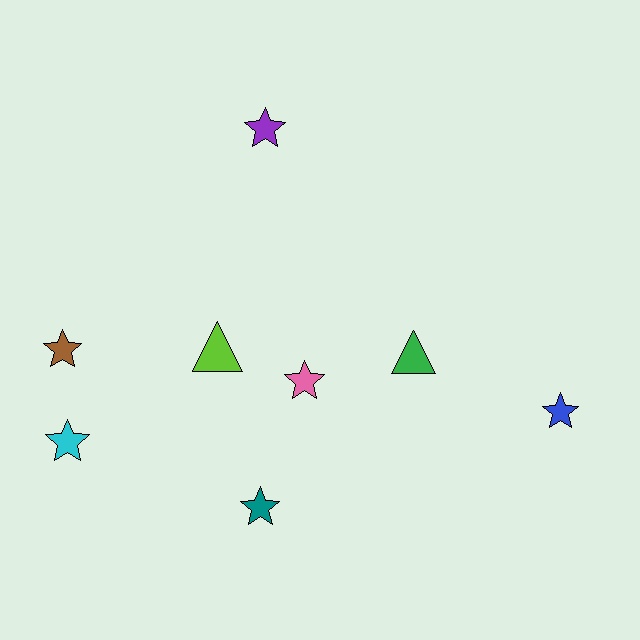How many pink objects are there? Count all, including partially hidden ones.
There is 1 pink object.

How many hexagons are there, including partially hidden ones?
There are no hexagons.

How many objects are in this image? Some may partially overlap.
There are 8 objects.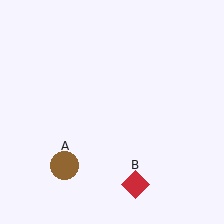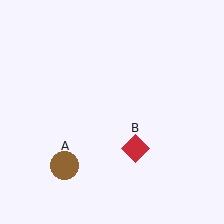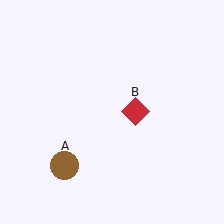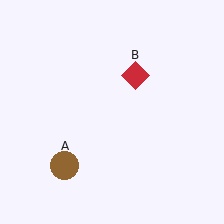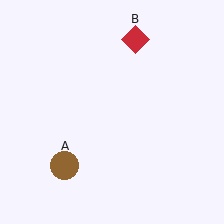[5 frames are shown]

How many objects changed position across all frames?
1 object changed position: red diamond (object B).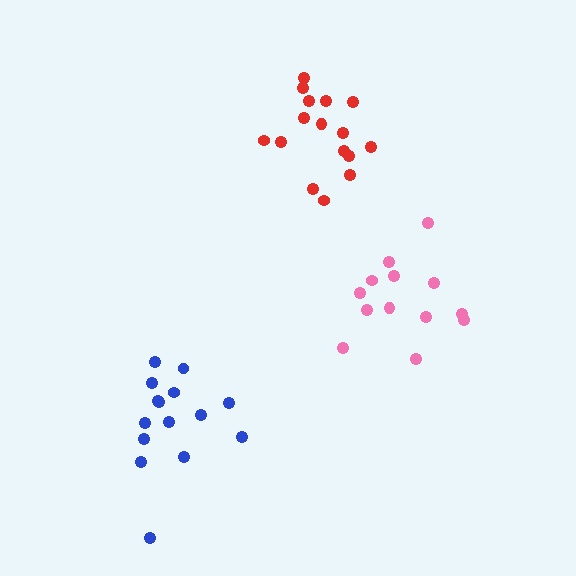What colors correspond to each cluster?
The clusters are colored: blue, red, pink.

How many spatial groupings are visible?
There are 3 spatial groupings.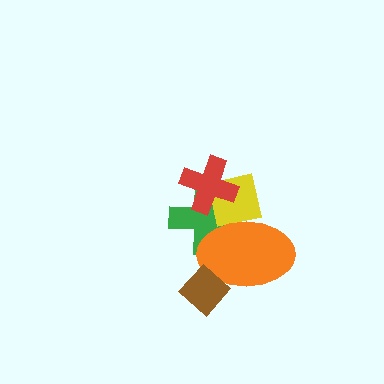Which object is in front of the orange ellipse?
The brown diamond is in front of the orange ellipse.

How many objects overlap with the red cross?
2 objects overlap with the red cross.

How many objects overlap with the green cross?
3 objects overlap with the green cross.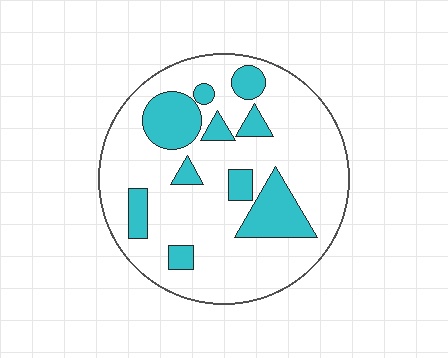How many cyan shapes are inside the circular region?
10.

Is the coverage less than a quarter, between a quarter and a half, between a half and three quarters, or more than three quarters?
Less than a quarter.